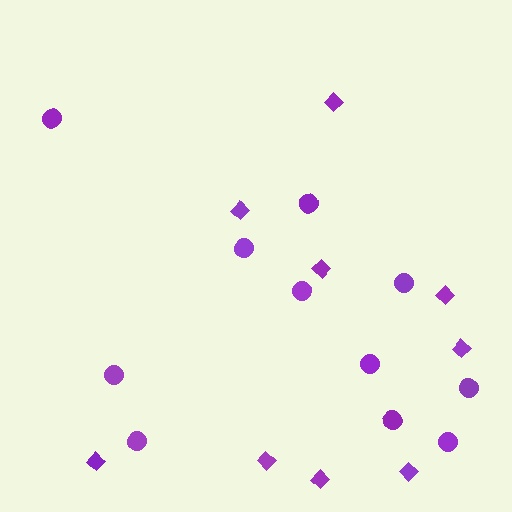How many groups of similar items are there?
There are 2 groups: one group of circles (11) and one group of diamonds (9).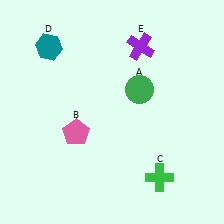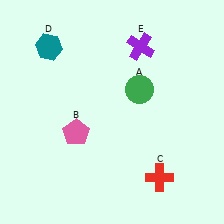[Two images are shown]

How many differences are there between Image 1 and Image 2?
There is 1 difference between the two images.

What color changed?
The cross (C) changed from green in Image 1 to red in Image 2.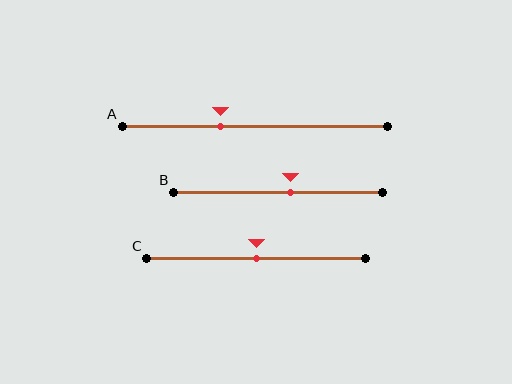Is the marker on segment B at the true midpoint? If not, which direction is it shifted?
No, the marker on segment B is shifted to the right by about 6% of the segment length.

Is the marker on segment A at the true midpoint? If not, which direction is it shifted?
No, the marker on segment A is shifted to the left by about 13% of the segment length.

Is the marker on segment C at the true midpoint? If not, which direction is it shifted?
Yes, the marker on segment C is at the true midpoint.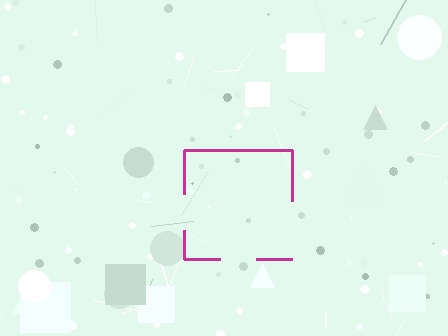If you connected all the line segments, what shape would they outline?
They would outline a square.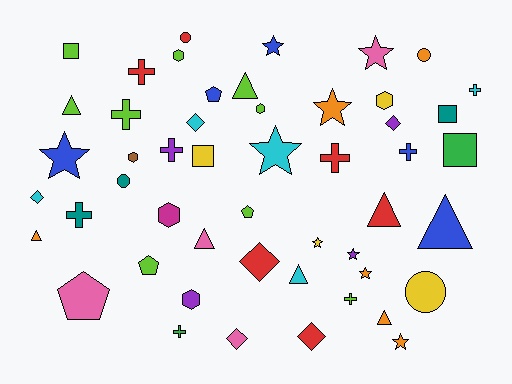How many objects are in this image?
There are 50 objects.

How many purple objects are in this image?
There are 4 purple objects.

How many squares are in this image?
There are 4 squares.